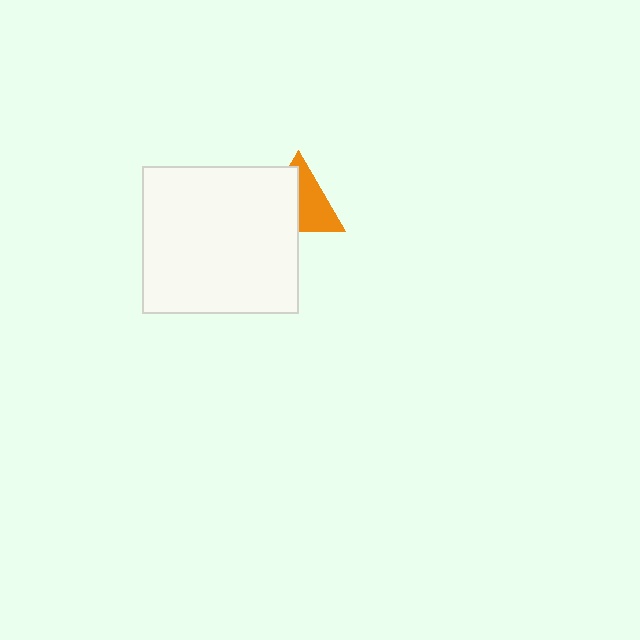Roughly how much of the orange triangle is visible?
About half of it is visible (roughly 50%).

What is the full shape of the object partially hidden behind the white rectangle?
The partially hidden object is an orange triangle.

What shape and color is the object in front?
The object in front is a white rectangle.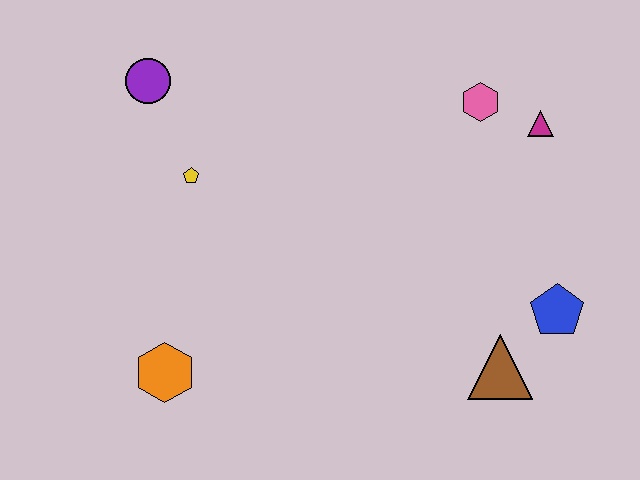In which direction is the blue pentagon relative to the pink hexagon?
The blue pentagon is below the pink hexagon.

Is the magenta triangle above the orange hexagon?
Yes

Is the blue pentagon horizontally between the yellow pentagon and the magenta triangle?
No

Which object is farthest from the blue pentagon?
The purple circle is farthest from the blue pentagon.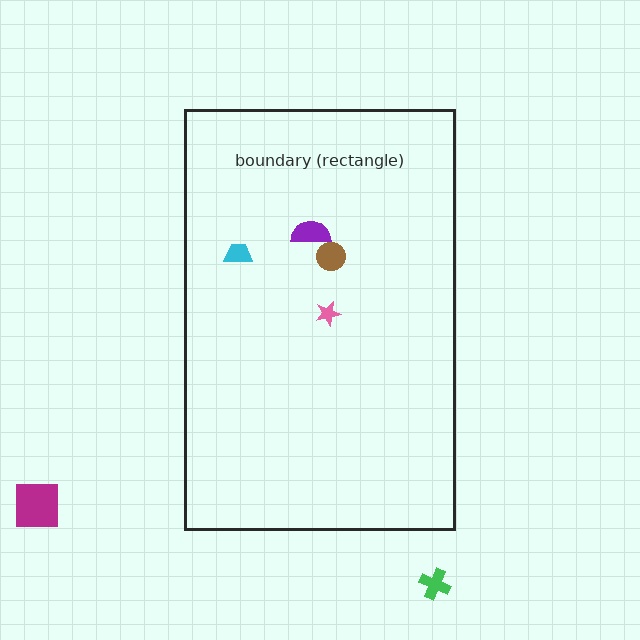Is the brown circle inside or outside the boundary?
Inside.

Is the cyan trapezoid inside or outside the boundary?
Inside.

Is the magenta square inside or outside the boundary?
Outside.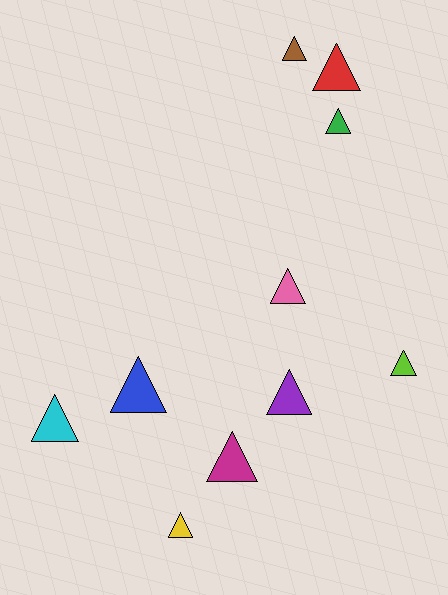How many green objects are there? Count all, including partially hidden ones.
There is 1 green object.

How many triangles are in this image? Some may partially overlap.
There are 10 triangles.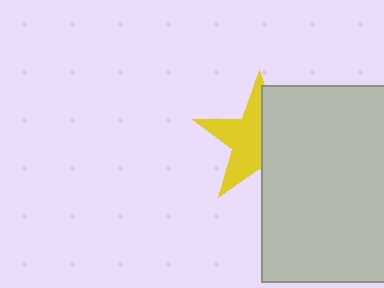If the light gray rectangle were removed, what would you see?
You would see the complete yellow star.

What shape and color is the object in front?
The object in front is a light gray rectangle.